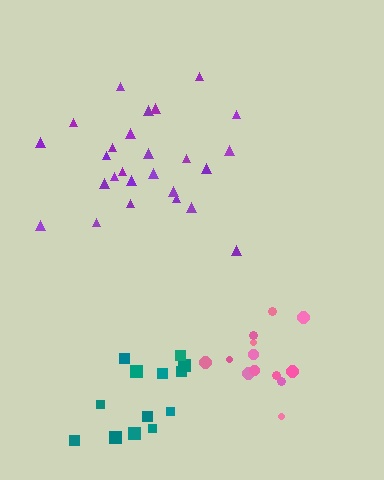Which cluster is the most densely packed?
Teal.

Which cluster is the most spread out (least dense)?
Pink.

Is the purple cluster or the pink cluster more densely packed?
Purple.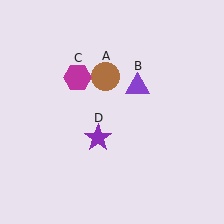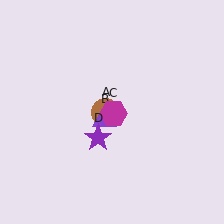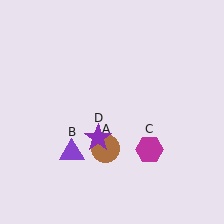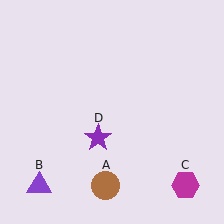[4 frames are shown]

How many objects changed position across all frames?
3 objects changed position: brown circle (object A), purple triangle (object B), magenta hexagon (object C).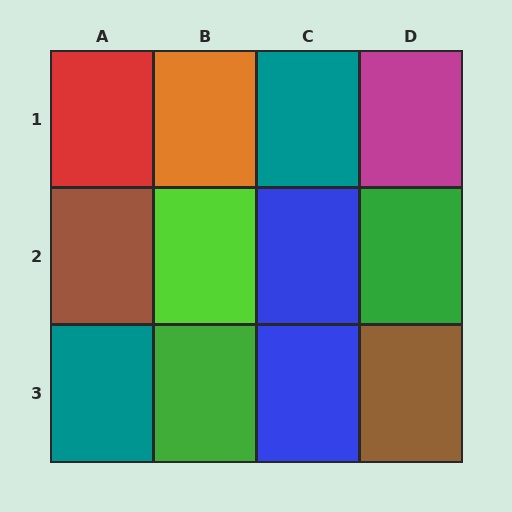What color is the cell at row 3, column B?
Green.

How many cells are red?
1 cell is red.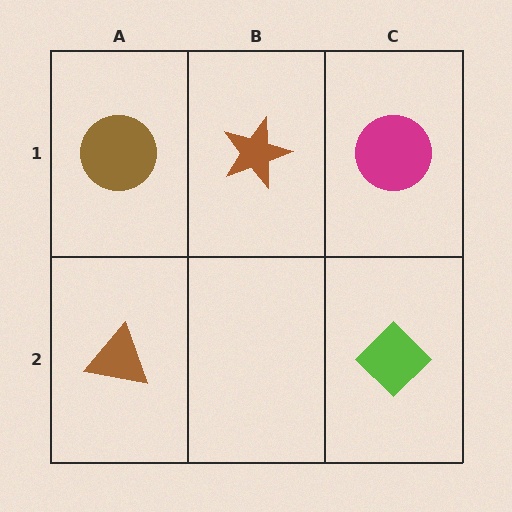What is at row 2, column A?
A brown triangle.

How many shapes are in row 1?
3 shapes.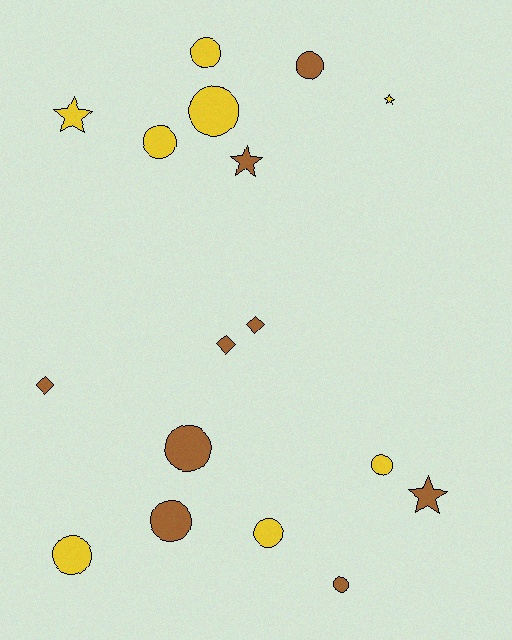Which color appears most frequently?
Brown, with 9 objects.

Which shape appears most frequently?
Circle, with 10 objects.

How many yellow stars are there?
There are 2 yellow stars.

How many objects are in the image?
There are 17 objects.